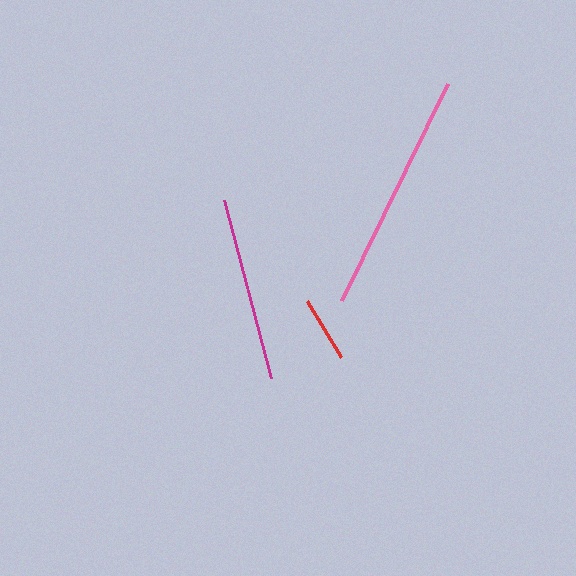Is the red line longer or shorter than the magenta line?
The magenta line is longer than the red line.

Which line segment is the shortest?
The red line is the shortest at approximately 65 pixels.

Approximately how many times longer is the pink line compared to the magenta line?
The pink line is approximately 1.3 times the length of the magenta line.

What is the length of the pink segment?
The pink segment is approximately 242 pixels long.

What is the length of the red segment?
The red segment is approximately 65 pixels long.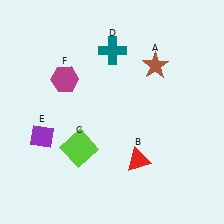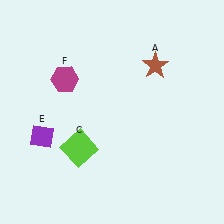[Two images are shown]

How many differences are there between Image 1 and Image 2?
There are 2 differences between the two images.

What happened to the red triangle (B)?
The red triangle (B) was removed in Image 2. It was in the bottom-right area of Image 1.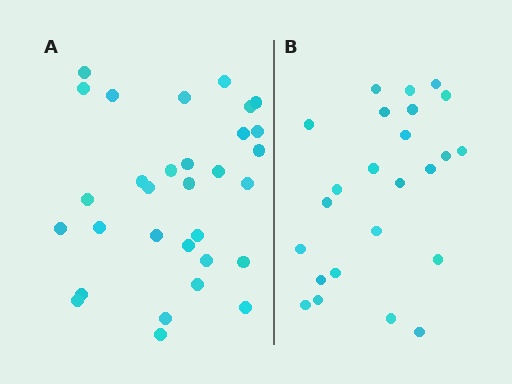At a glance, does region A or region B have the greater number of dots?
Region A (the left region) has more dots.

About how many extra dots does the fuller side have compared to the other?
Region A has roughly 8 or so more dots than region B.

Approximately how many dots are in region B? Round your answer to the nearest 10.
About 20 dots. (The exact count is 24, which rounds to 20.)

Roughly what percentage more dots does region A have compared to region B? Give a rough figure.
About 30% more.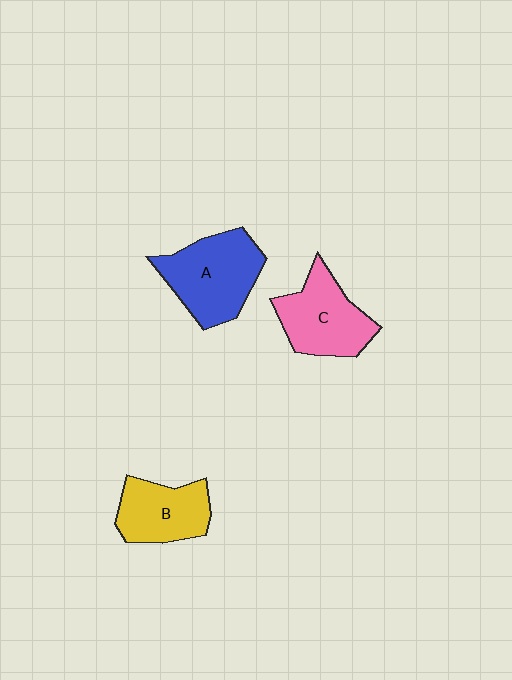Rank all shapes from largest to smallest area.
From largest to smallest: A (blue), C (pink), B (yellow).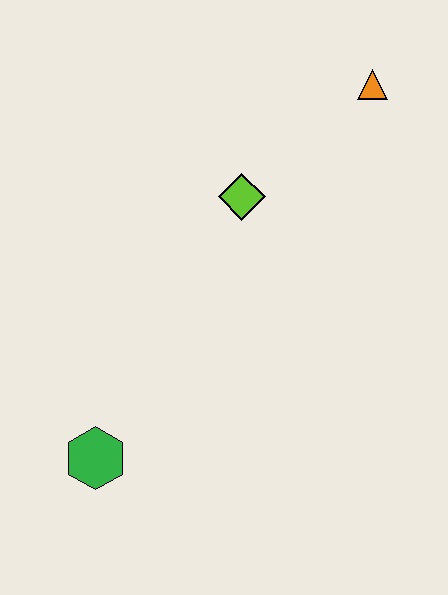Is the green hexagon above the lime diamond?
No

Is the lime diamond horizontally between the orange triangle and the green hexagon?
Yes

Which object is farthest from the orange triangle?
The green hexagon is farthest from the orange triangle.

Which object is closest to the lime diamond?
The orange triangle is closest to the lime diamond.